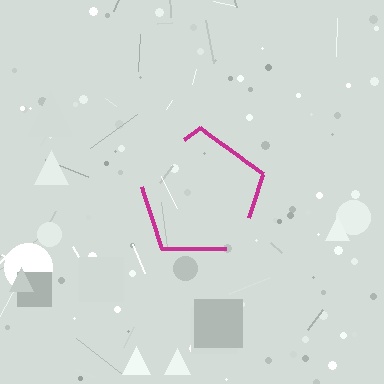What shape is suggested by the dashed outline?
The dashed outline suggests a pentagon.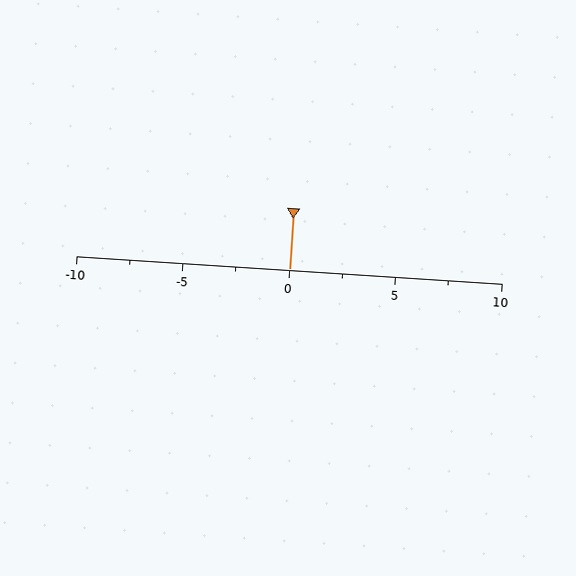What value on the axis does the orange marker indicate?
The marker indicates approximately 0.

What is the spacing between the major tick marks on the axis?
The major ticks are spaced 5 apart.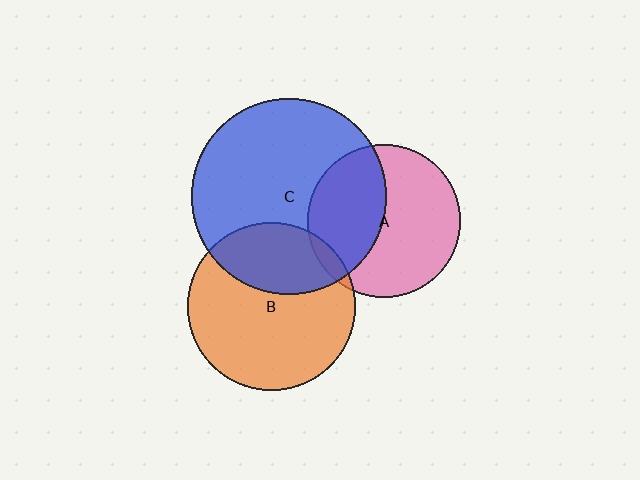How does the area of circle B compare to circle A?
Approximately 1.2 times.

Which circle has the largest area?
Circle C (blue).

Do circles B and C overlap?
Yes.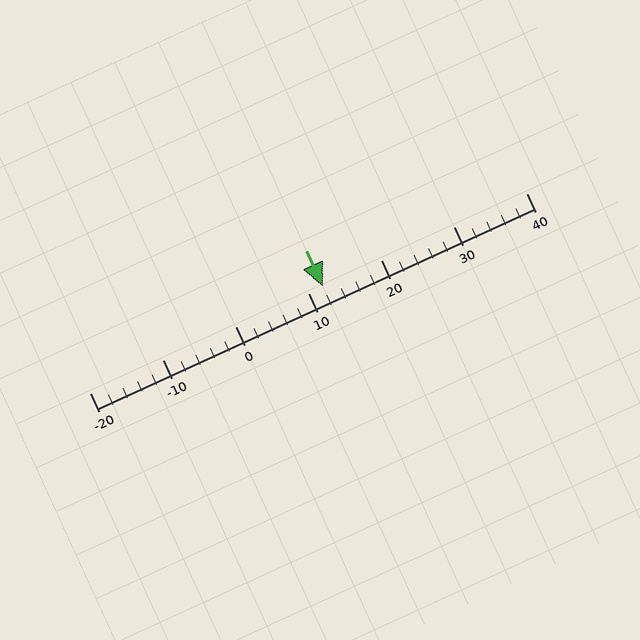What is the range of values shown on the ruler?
The ruler shows values from -20 to 40.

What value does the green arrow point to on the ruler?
The green arrow points to approximately 12.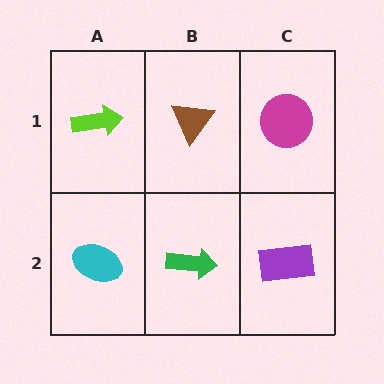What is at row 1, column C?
A magenta circle.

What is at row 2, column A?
A cyan ellipse.